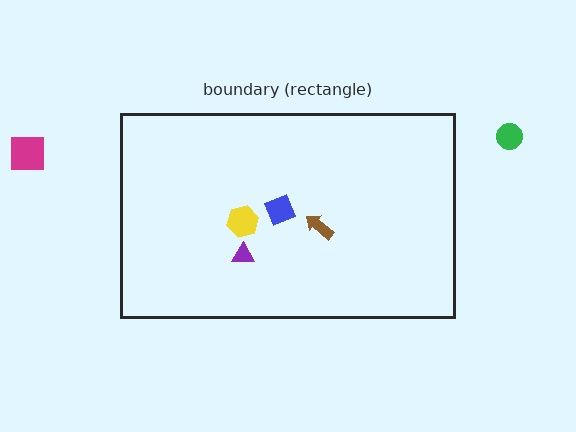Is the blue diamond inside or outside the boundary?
Inside.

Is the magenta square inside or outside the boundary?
Outside.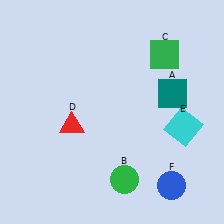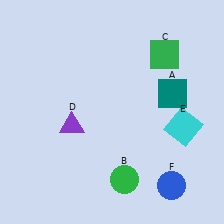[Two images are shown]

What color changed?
The triangle (D) changed from red in Image 1 to purple in Image 2.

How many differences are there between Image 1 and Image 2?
There is 1 difference between the two images.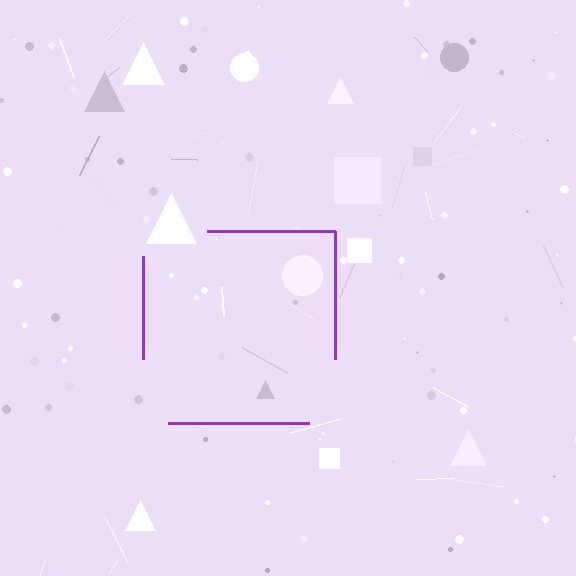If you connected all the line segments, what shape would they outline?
They would outline a square.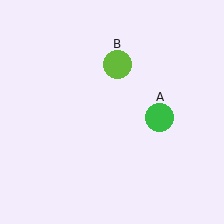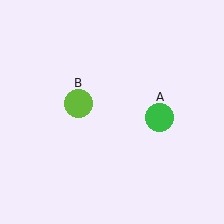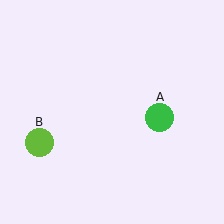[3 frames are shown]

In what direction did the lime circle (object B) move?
The lime circle (object B) moved down and to the left.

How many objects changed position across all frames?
1 object changed position: lime circle (object B).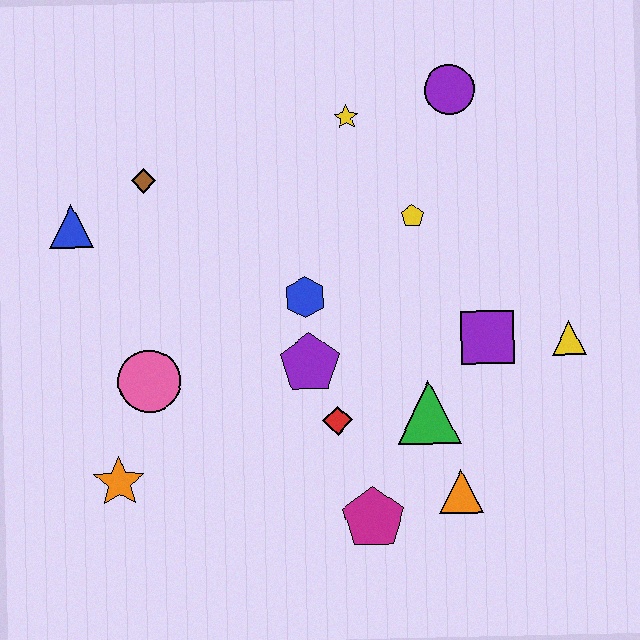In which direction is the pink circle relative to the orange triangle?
The pink circle is to the left of the orange triangle.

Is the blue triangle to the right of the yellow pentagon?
No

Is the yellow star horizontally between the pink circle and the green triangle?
Yes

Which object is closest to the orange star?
The pink circle is closest to the orange star.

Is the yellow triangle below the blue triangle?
Yes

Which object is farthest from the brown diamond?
The yellow triangle is farthest from the brown diamond.